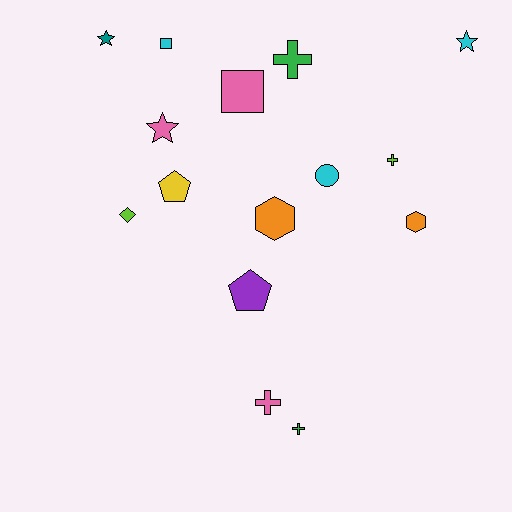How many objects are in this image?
There are 15 objects.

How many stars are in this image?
There are 3 stars.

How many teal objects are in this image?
There is 1 teal object.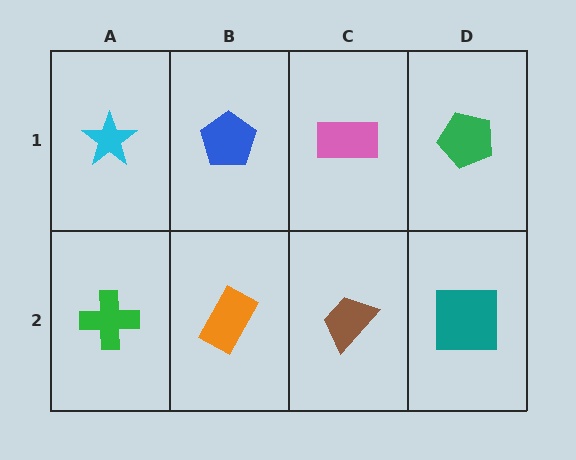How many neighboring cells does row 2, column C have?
3.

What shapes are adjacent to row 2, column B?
A blue pentagon (row 1, column B), a green cross (row 2, column A), a brown trapezoid (row 2, column C).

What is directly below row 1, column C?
A brown trapezoid.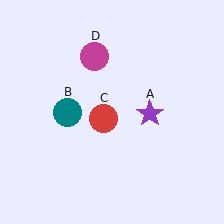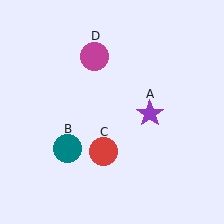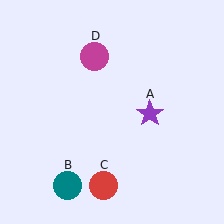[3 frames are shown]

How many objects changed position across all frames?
2 objects changed position: teal circle (object B), red circle (object C).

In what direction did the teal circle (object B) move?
The teal circle (object B) moved down.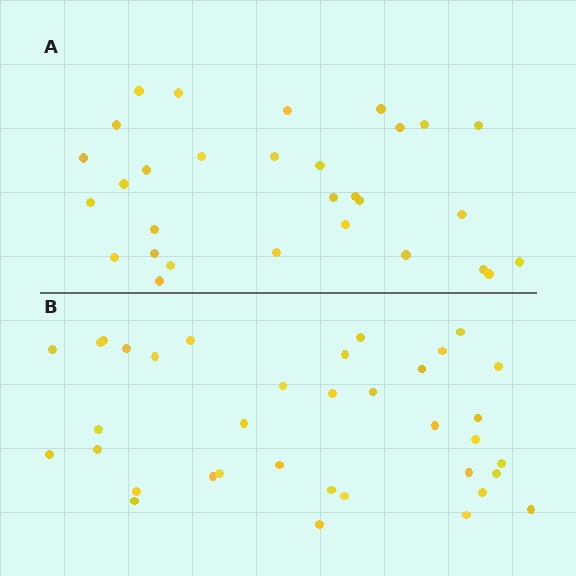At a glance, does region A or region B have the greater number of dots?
Region B (the bottom region) has more dots.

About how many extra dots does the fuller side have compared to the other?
Region B has about 6 more dots than region A.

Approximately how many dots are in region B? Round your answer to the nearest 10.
About 40 dots. (The exact count is 36, which rounds to 40.)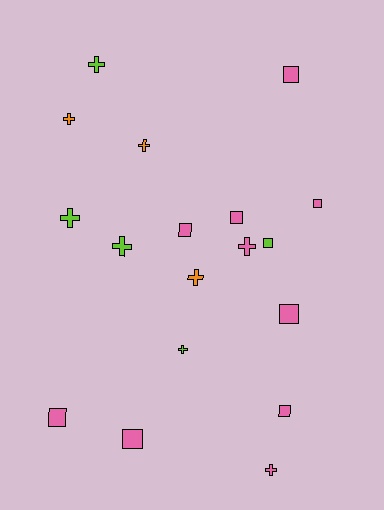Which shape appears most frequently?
Square, with 9 objects.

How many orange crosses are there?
There are 3 orange crosses.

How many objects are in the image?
There are 18 objects.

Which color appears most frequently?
Pink, with 10 objects.